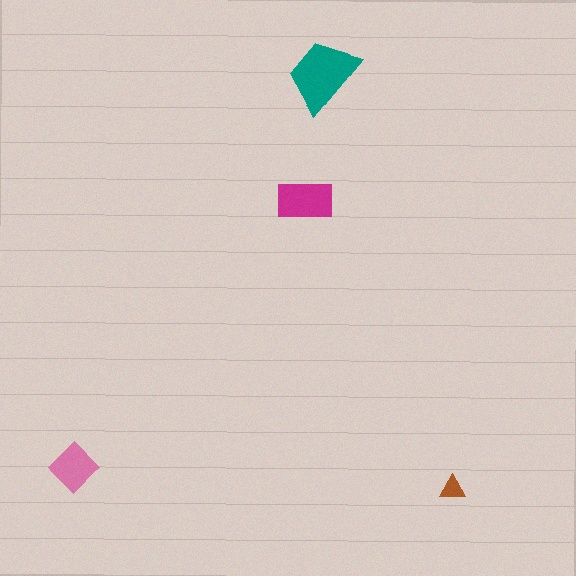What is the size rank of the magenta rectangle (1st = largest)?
2nd.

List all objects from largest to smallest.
The teal trapezoid, the magenta rectangle, the pink diamond, the brown triangle.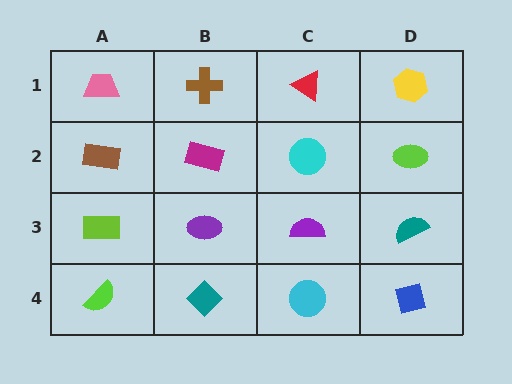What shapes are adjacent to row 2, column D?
A yellow hexagon (row 1, column D), a teal semicircle (row 3, column D), a cyan circle (row 2, column C).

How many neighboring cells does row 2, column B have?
4.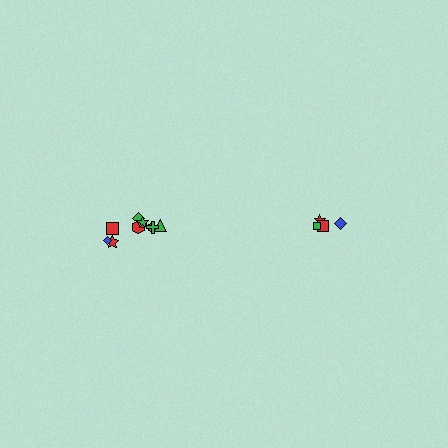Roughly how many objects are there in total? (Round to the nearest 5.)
Roughly 15 objects in total.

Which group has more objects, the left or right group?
The left group.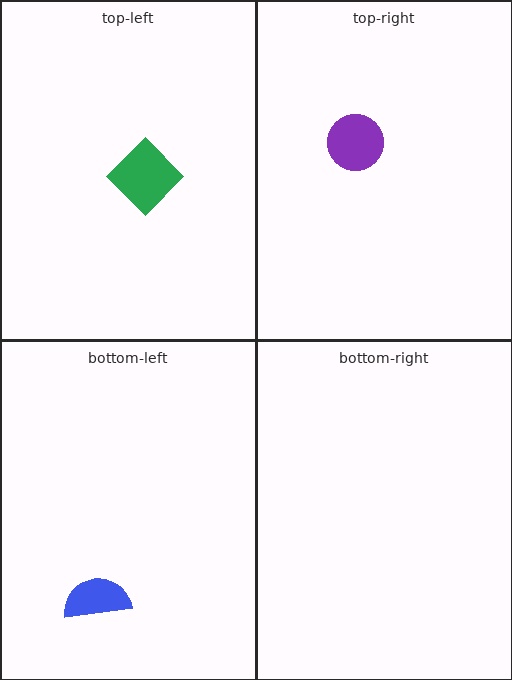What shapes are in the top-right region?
The purple circle.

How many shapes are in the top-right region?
1.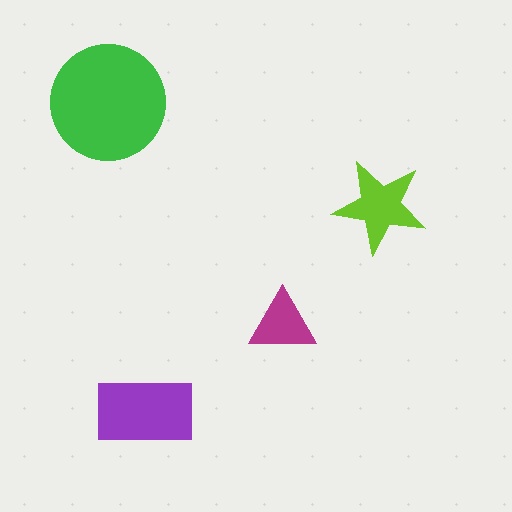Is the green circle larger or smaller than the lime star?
Larger.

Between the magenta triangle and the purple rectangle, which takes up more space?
The purple rectangle.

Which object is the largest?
The green circle.